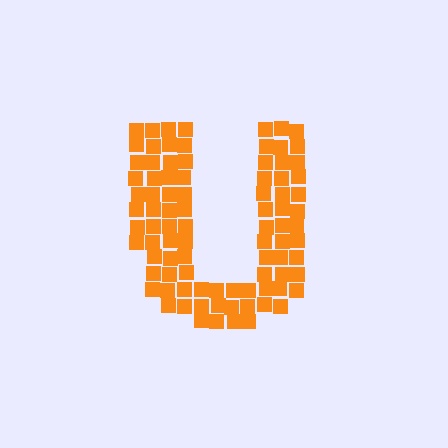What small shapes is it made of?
It is made of small squares.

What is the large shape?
The large shape is the letter U.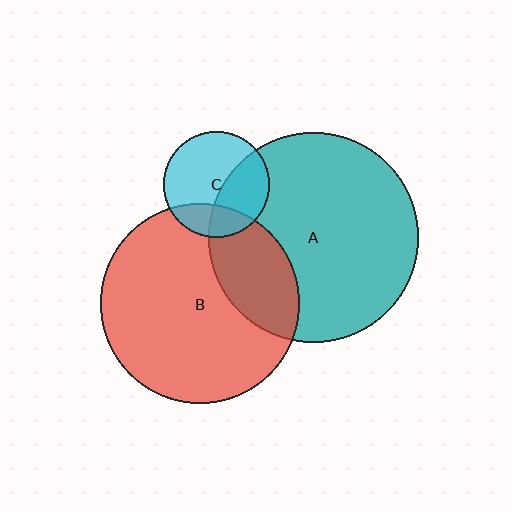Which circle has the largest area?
Circle A (teal).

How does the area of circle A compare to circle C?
Approximately 3.9 times.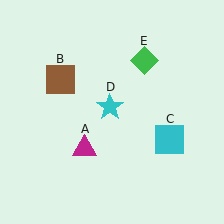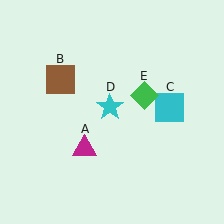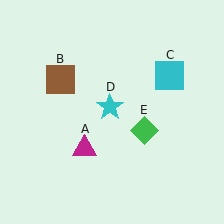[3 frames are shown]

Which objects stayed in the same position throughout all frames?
Magenta triangle (object A) and brown square (object B) and cyan star (object D) remained stationary.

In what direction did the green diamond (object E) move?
The green diamond (object E) moved down.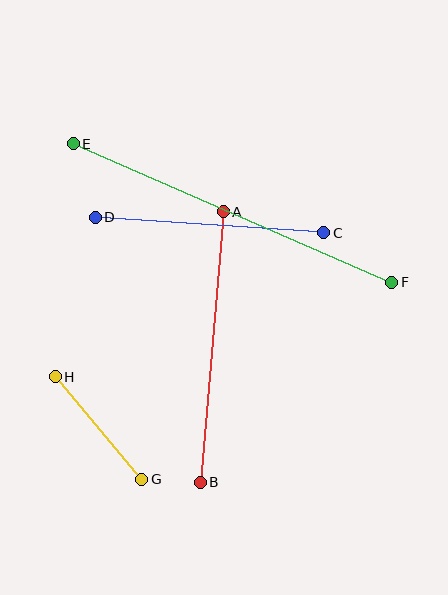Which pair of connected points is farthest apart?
Points E and F are farthest apart.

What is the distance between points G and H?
The distance is approximately 134 pixels.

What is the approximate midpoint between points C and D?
The midpoint is at approximately (209, 225) pixels.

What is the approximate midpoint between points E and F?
The midpoint is at approximately (233, 213) pixels.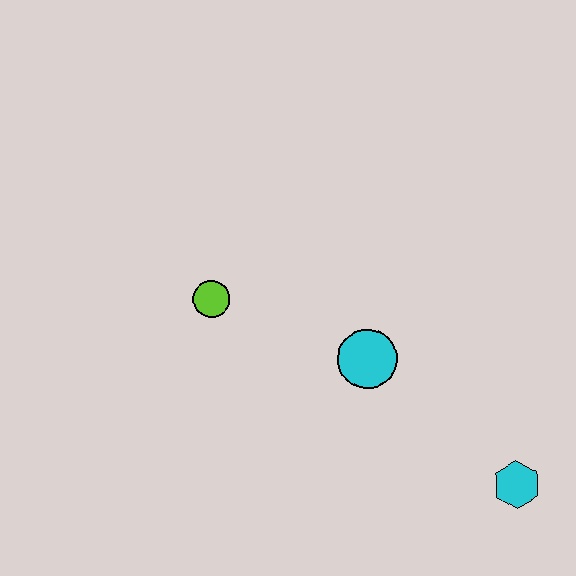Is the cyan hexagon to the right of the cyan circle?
Yes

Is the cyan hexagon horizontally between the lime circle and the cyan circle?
No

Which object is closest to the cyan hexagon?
The cyan circle is closest to the cyan hexagon.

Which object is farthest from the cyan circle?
The cyan hexagon is farthest from the cyan circle.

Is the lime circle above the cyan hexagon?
Yes